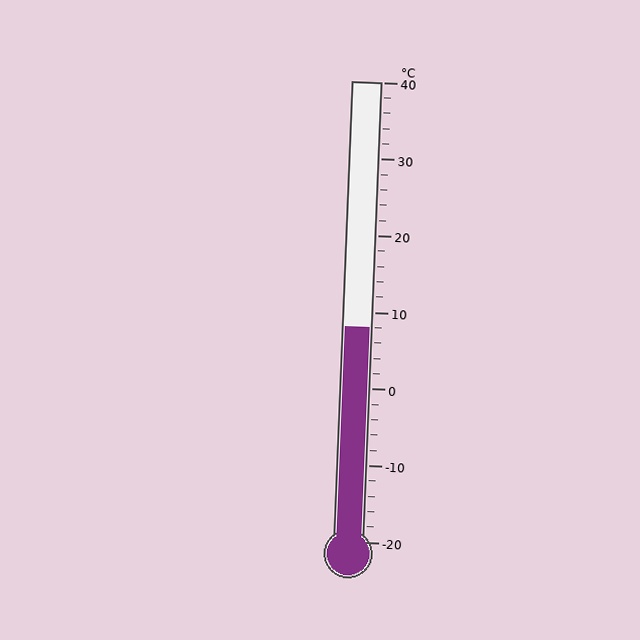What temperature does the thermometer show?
The thermometer shows approximately 8°C.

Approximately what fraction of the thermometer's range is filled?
The thermometer is filled to approximately 45% of its range.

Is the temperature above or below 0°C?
The temperature is above 0°C.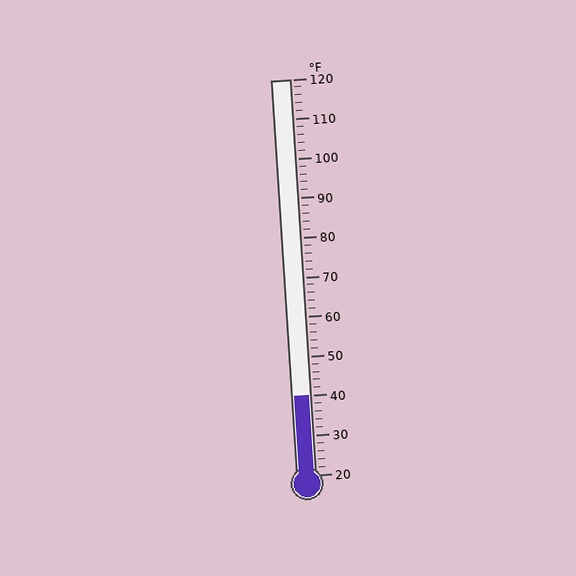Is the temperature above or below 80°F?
The temperature is below 80°F.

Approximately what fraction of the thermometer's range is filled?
The thermometer is filled to approximately 20% of its range.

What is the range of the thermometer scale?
The thermometer scale ranges from 20°F to 120°F.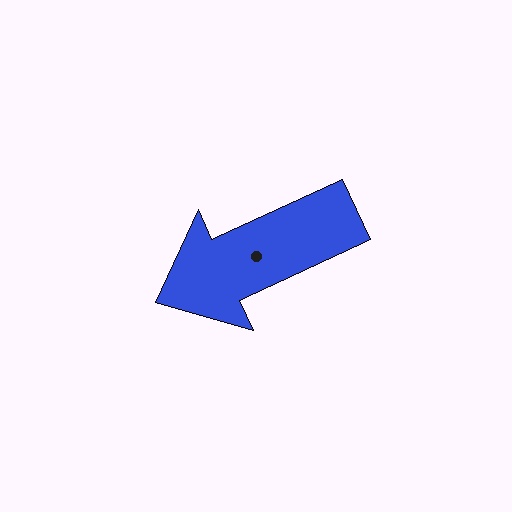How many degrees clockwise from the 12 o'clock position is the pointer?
Approximately 245 degrees.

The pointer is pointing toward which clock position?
Roughly 8 o'clock.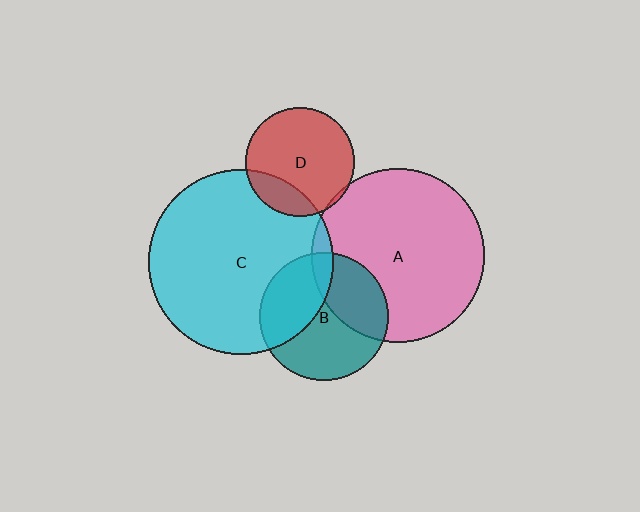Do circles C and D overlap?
Yes.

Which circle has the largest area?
Circle C (cyan).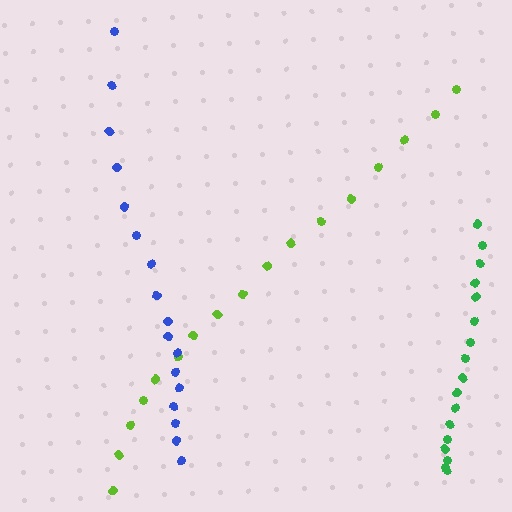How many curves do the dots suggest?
There are 3 distinct paths.